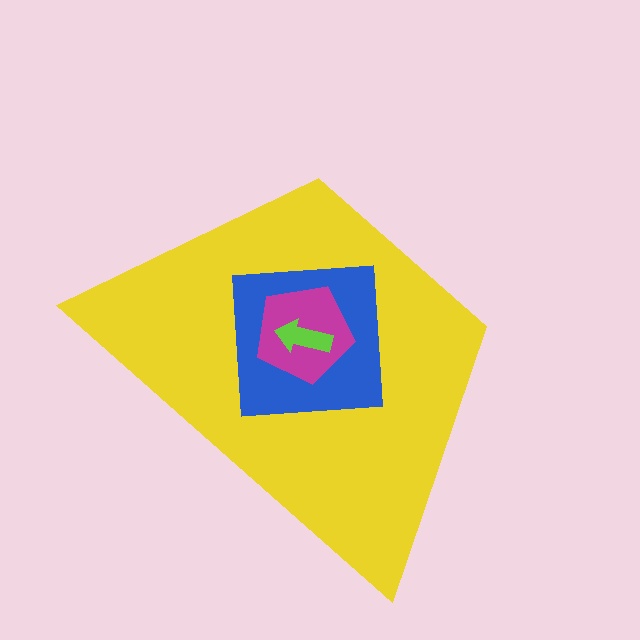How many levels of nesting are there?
4.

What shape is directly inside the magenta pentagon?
The lime arrow.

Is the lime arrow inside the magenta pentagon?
Yes.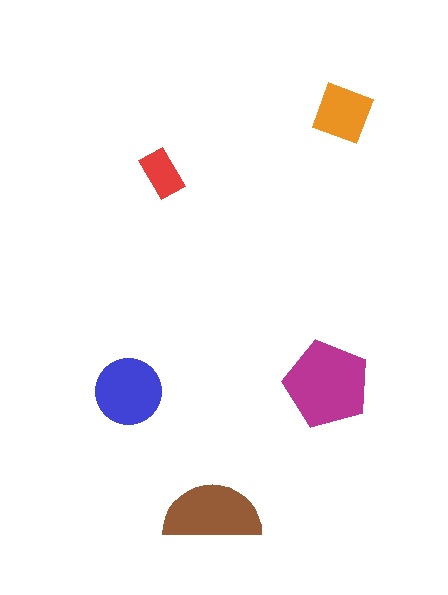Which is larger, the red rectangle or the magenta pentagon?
The magenta pentagon.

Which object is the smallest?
The red rectangle.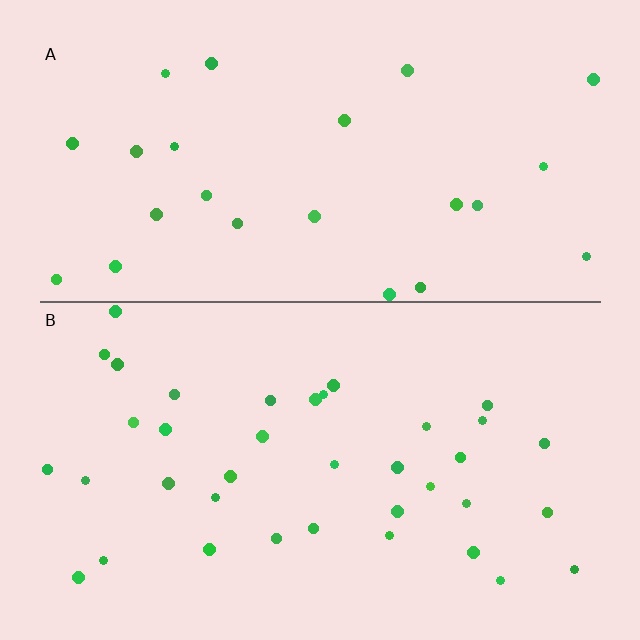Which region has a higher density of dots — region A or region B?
B (the bottom).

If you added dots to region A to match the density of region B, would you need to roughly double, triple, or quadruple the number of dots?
Approximately double.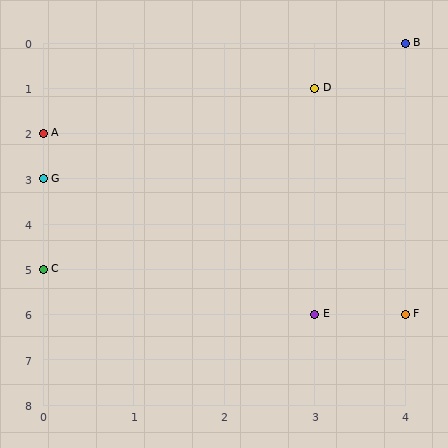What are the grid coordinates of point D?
Point D is at grid coordinates (3, 1).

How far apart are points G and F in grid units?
Points G and F are 4 columns and 3 rows apart (about 5.0 grid units diagonally).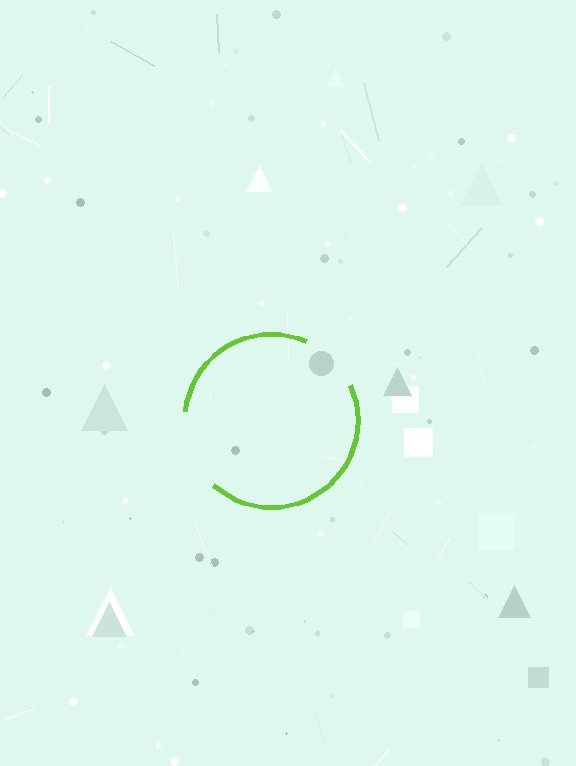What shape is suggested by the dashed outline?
The dashed outline suggests a circle.